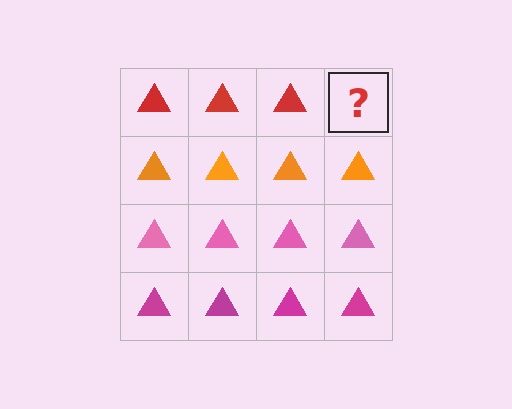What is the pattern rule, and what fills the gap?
The rule is that each row has a consistent color. The gap should be filled with a red triangle.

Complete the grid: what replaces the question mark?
The question mark should be replaced with a red triangle.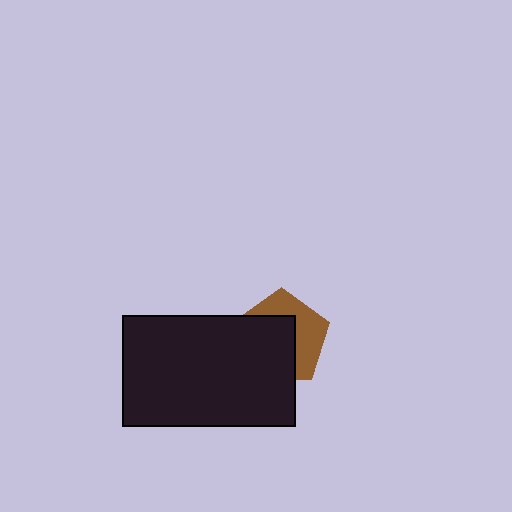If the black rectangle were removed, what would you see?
You would see the complete brown pentagon.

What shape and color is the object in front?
The object in front is a black rectangle.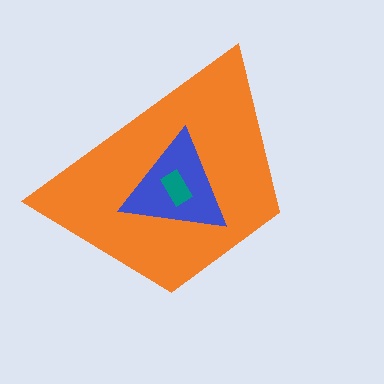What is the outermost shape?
The orange trapezoid.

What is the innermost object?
The teal rectangle.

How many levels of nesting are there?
3.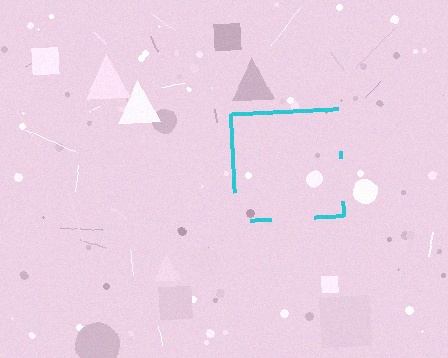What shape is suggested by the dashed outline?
The dashed outline suggests a square.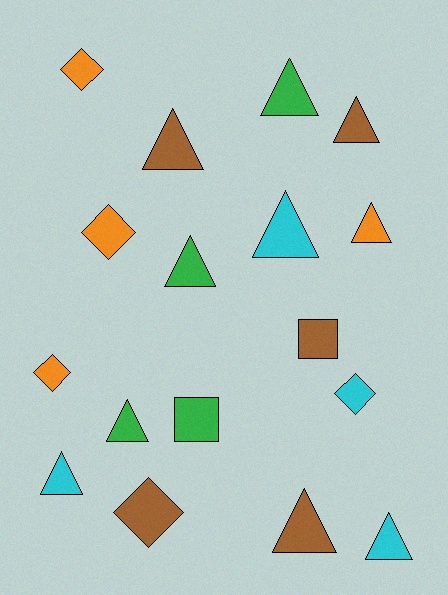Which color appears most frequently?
Brown, with 5 objects.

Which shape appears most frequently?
Triangle, with 10 objects.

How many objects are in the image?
There are 17 objects.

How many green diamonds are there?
There are no green diamonds.